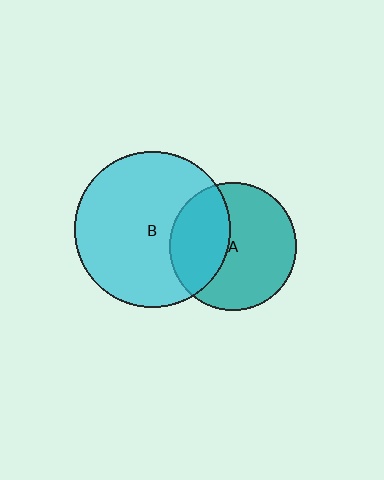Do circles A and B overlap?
Yes.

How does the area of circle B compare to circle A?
Approximately 1.5 times.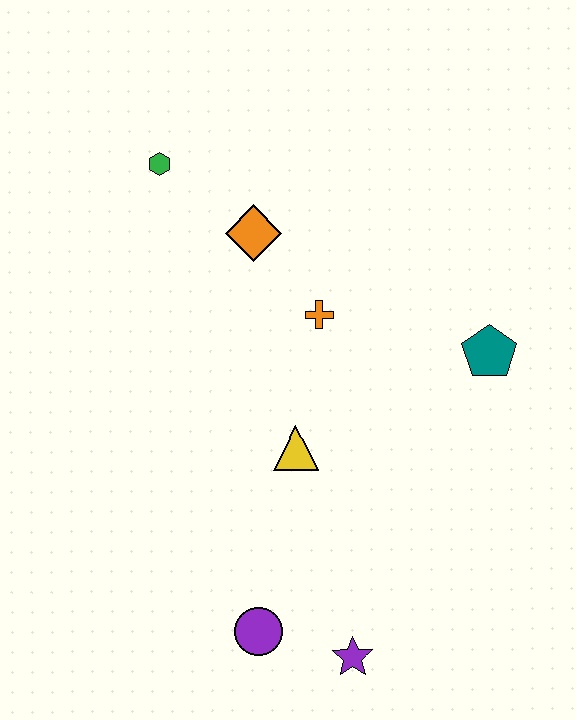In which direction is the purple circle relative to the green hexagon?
The purple circle is below the green hexagon.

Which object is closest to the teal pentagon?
The orange cross is closest to the teal pentagon.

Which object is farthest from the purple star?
The green hexagon is farthest from the purple star.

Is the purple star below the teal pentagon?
Yes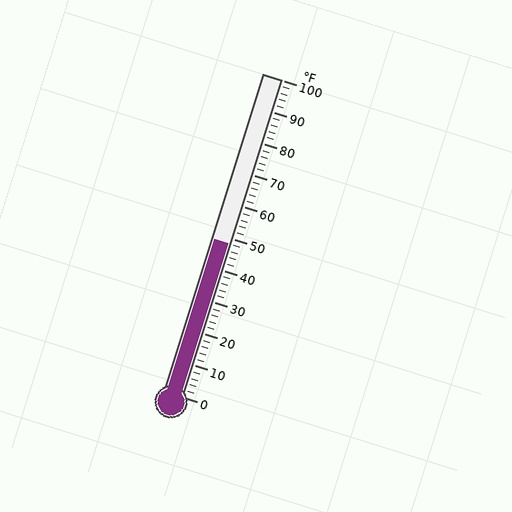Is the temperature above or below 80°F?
The temperature is below 80°F.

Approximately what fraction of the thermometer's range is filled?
The thermometer is filled to approximately 50% of its range.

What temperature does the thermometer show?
The thermometer shows approximately 48°F.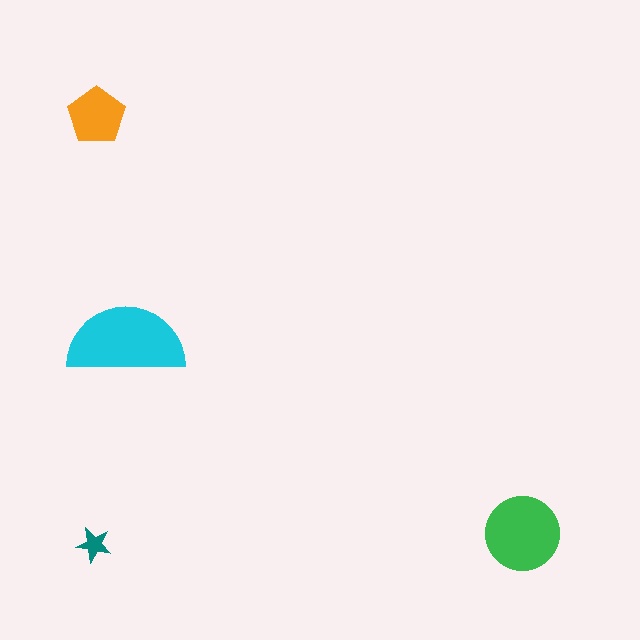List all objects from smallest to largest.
The teal star, the orange pentagon, the green circle, the cyan semicircle.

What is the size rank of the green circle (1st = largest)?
2nd.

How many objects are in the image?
There are 4 objects in the image.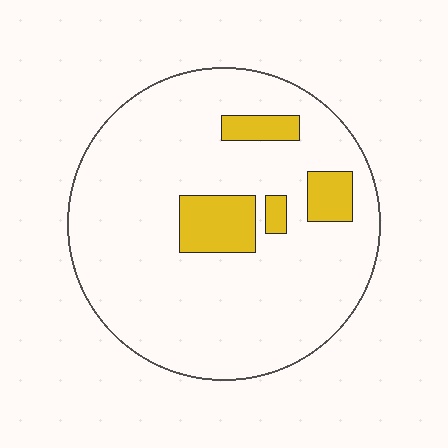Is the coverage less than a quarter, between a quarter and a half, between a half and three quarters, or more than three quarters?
Less than a quarter.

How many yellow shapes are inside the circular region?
4.